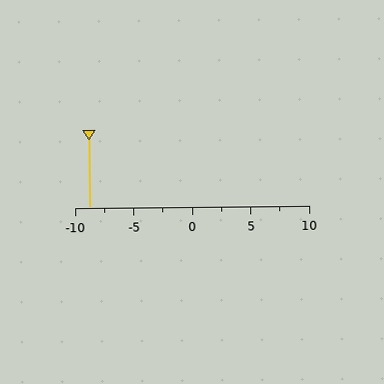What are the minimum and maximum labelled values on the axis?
The axis runs from -10 to 10.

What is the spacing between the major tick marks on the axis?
The major ticks are spaced 5 apart.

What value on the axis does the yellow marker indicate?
The marker indicates approximately -8.8.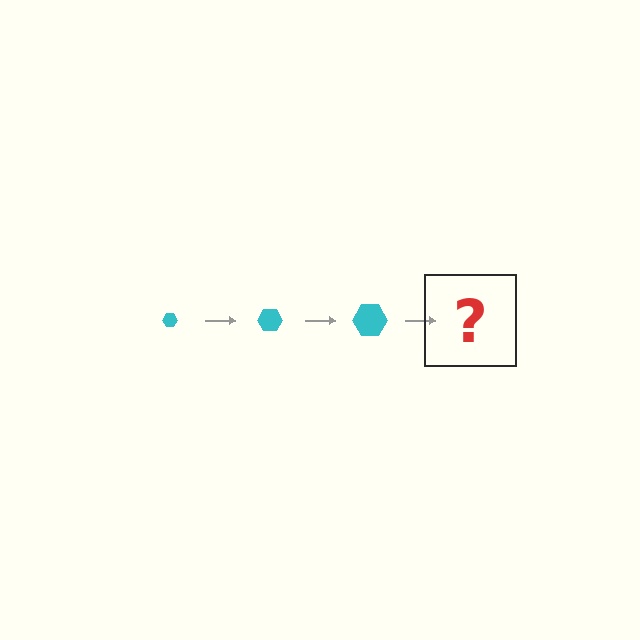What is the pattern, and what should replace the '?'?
The pattern is that the hexagon gets progressively larger each step. The '?' should be a cyan hexagon, larger than the previous one.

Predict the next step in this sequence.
The next step is a cyan hexagon, larger than the previous one.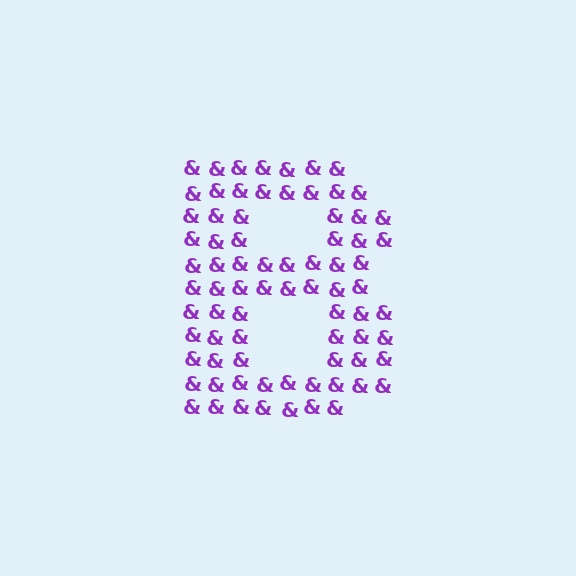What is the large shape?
The large shape is the letter B.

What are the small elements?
The small elements are ampersands.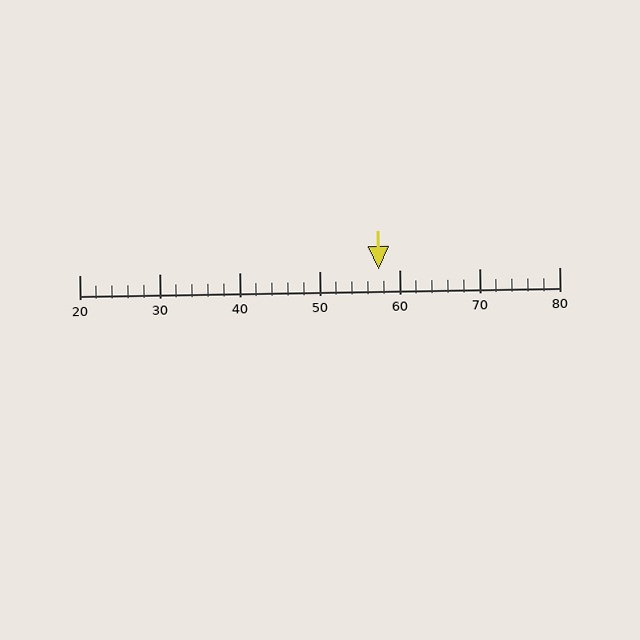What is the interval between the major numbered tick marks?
The major tick marks are spaced 10 units apart.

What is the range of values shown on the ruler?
The ruler shows values from 20 to 80.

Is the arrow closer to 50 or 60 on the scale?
The arrow is closer to 60.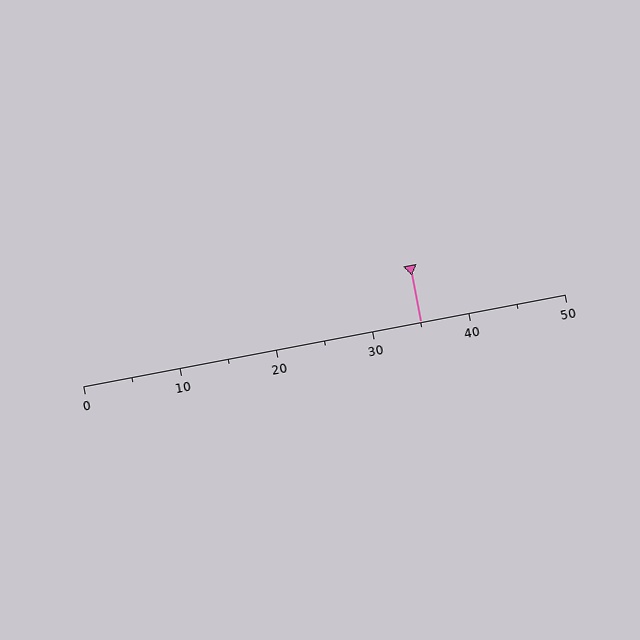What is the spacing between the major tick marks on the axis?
The major ticks are spaced 10 apart.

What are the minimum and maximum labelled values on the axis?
The axis runs from 0 to 50.